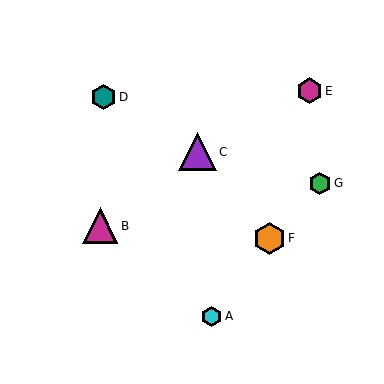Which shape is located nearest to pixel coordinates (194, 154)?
The purple triangle (labeled C) at (197, 152) is nearest to that location.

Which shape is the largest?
The purple triangle (labeled C) is the largest.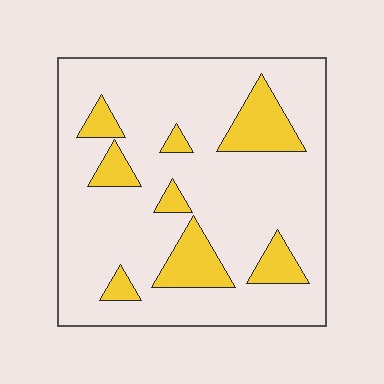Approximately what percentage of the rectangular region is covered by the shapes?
Approximately 20%.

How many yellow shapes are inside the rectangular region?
8.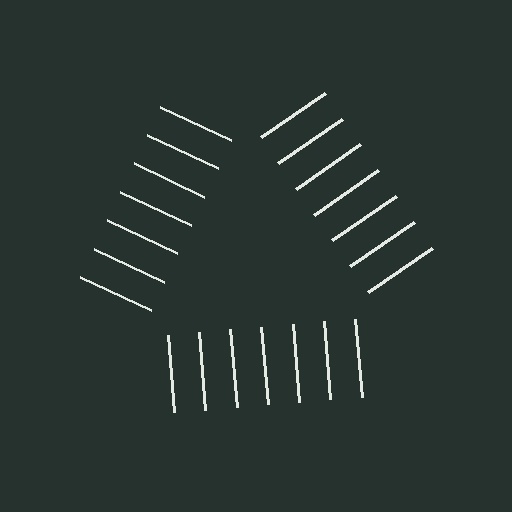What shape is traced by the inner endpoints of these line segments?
An illusory triangle — the line segments terminate on its edges but no continuous stroke is drawn.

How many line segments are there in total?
21 — 7 along each of the 3 edges.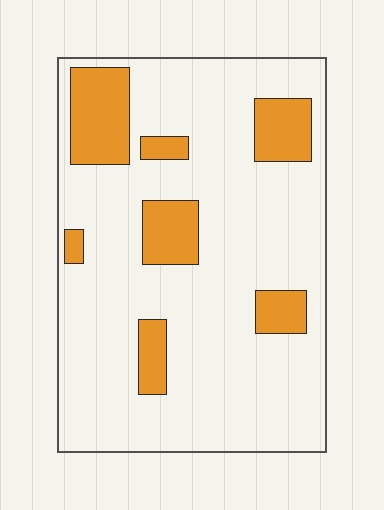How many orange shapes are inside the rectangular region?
7.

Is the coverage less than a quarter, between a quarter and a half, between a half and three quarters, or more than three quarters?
Less than a quarter.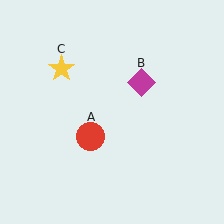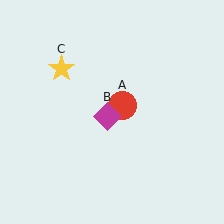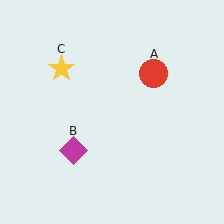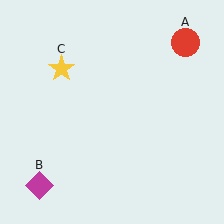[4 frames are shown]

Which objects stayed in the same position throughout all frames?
Yellow star (object C) remained stationary.